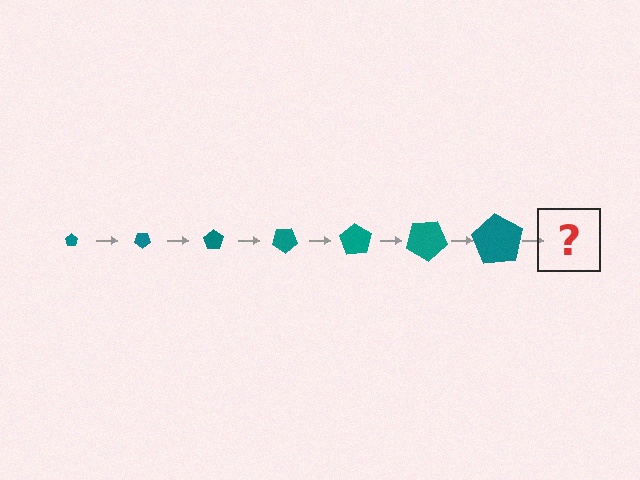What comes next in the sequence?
The next element should be a pentagon, larger than the previous one and rotated 245 degrees from the start.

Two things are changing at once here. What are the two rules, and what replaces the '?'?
The two rules are that the pentagon grows larger each step and it rotates 35 degrees each step. The '?' should be a pentagon, larger than the previous one and rotated 245 degrees from the start.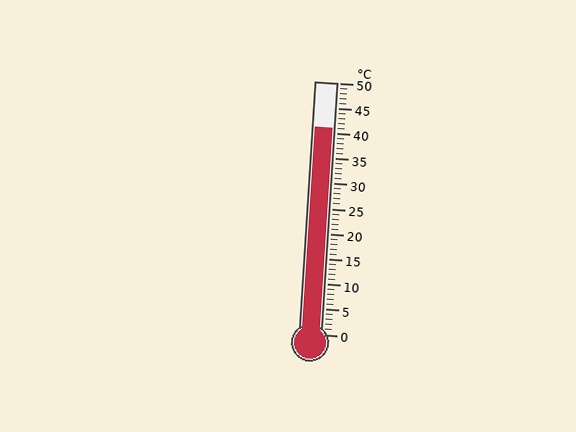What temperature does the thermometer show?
The thermometer shows approximately 41°C.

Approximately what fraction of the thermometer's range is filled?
The thermometer is filled to approximately 80% of its range.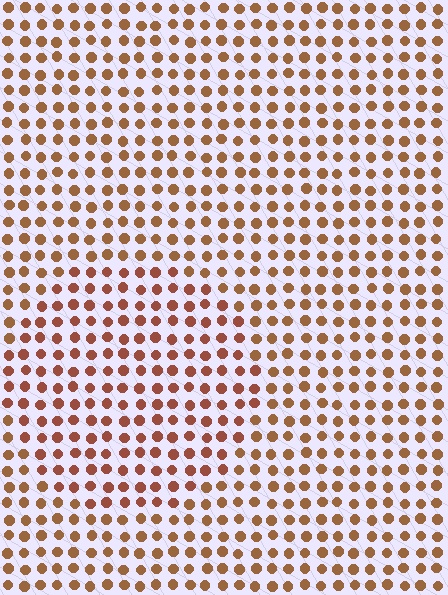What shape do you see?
I see a circle.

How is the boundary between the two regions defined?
The boundary is defined purely by a slight shift in hue (about 16 degrees). Spacing, size, and orientation are identical on both sides.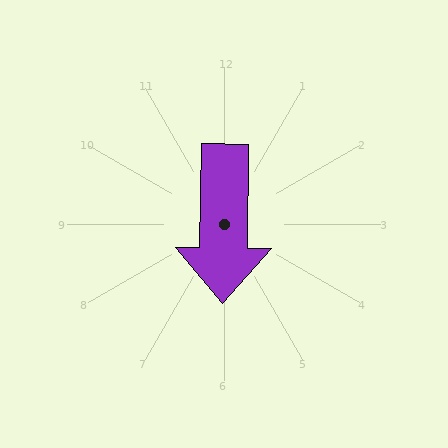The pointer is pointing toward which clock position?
Roughly 6 o'clock.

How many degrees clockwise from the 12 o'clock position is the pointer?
Approximately 181 degrees.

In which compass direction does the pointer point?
South.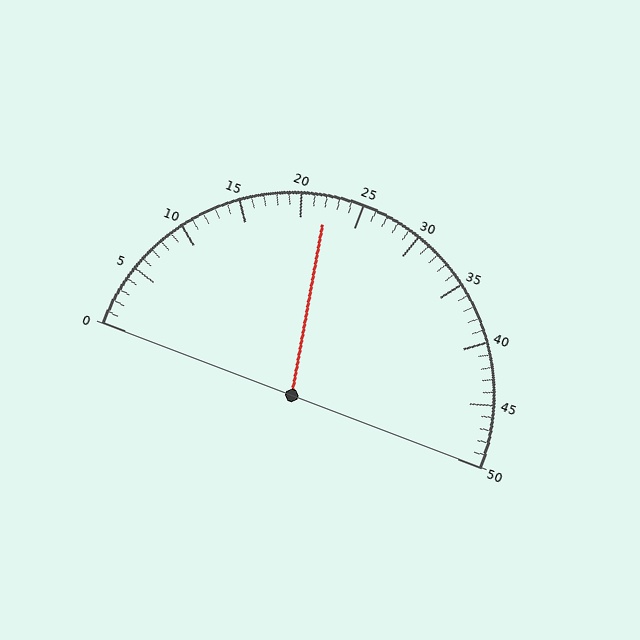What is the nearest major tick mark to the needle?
The nearest major tick mark is 20.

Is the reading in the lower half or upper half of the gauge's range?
The reading is in the lower half of the range (0 to 50).